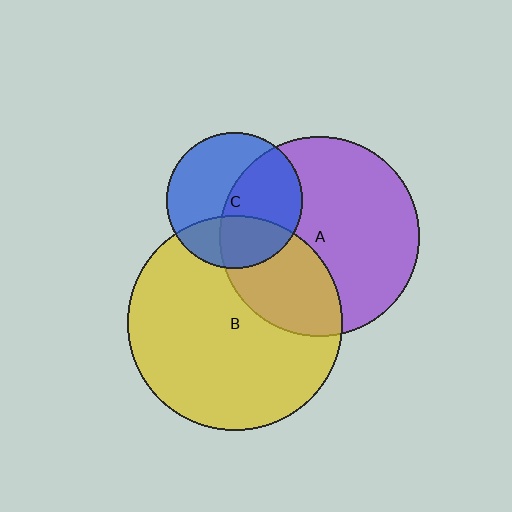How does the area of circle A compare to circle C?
Approximately 2.2 times.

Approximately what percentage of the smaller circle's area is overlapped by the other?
Approximately 35%.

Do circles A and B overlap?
Yes.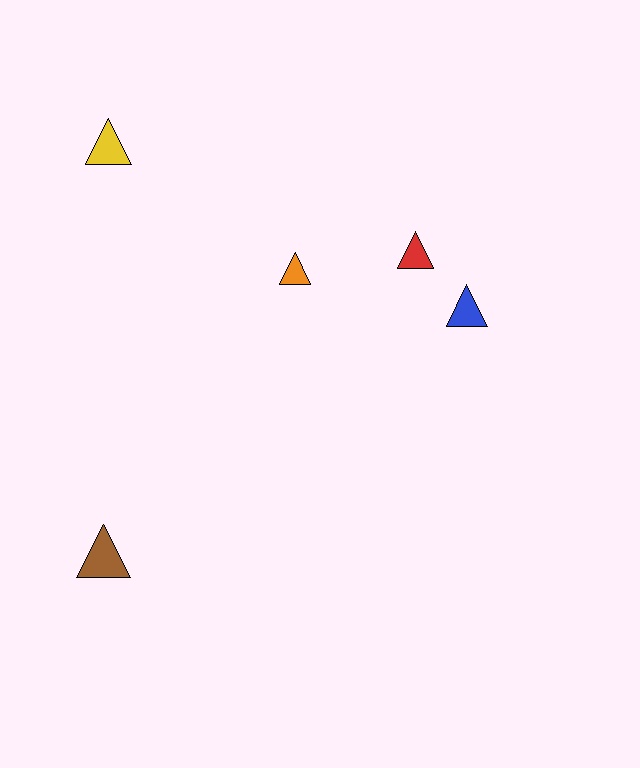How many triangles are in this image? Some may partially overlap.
There are 5 triangles.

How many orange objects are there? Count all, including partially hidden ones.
There is 1 orange object.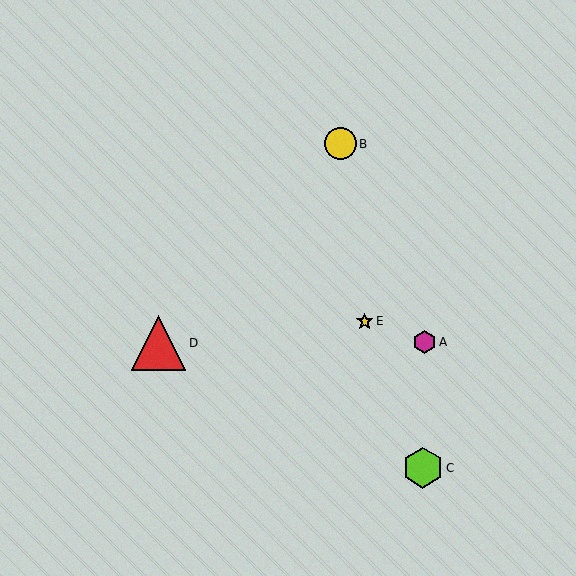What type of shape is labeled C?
Shape C is a lime hexagon.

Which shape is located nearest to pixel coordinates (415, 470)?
The lime hexagon (labeled C) at (423, 468) is nearest to that location.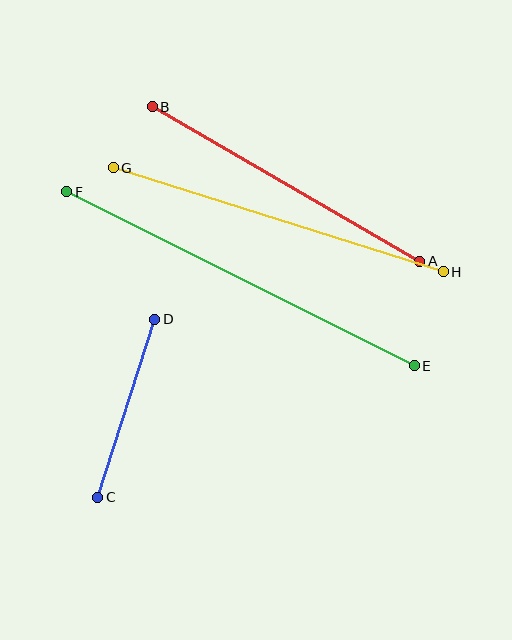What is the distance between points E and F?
The distance is approximately 388 pixels.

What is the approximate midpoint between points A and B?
The midpoint is at approximately (286, 184) pixels.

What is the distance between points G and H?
The distance is approximately 346 pixels.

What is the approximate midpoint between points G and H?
The midpoint is at approximately (278, 220) pixels.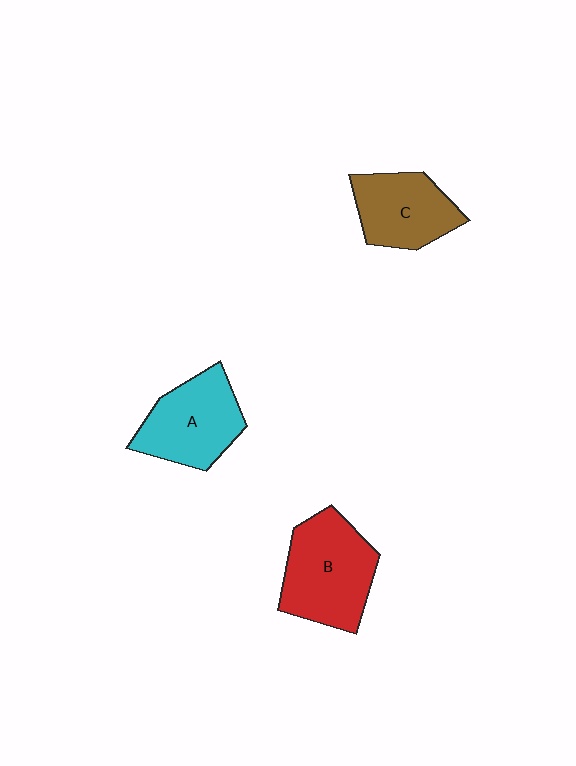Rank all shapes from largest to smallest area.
From largest to smallest: B (red), A (cyan), C (brown).